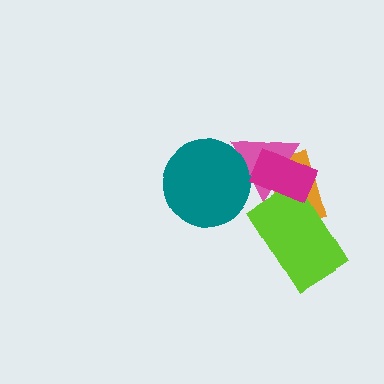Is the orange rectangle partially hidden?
Yes, it is partially covered by another shape.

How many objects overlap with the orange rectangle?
3 objects overlap with the orange rectangle.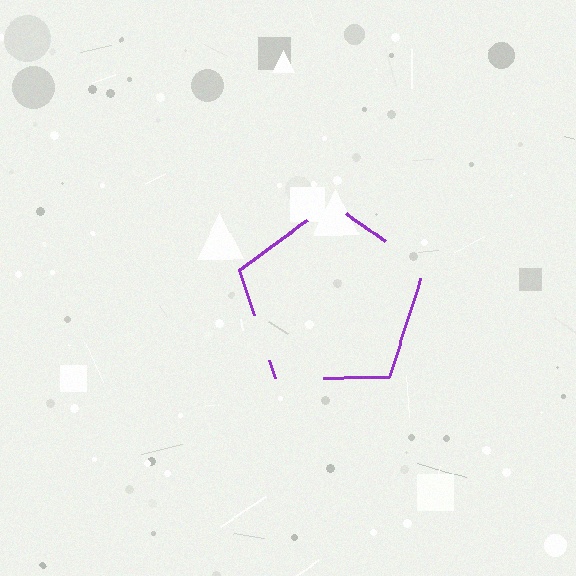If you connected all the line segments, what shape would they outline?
They would outline a pentagon.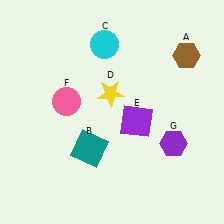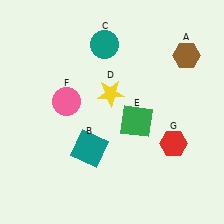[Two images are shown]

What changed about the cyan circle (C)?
In Image 1, C is cyan. In Image 2, it changed to teal.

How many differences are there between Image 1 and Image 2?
There are 3 differences between the two images.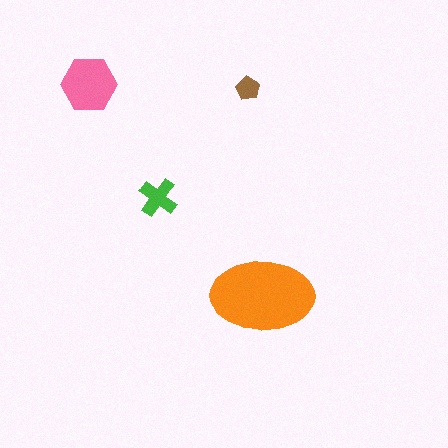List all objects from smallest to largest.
The brown pentagon, the green cross, the pink hexagon, the orange ellipse.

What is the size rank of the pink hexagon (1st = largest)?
2nd.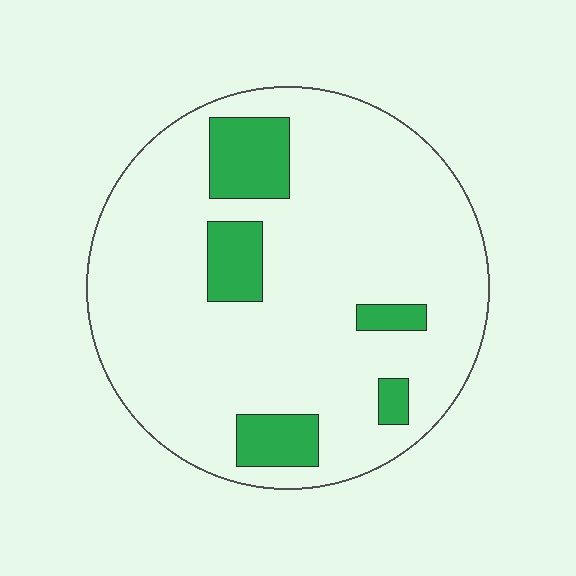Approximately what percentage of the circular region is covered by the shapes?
Approximately 15%.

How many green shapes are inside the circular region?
5.